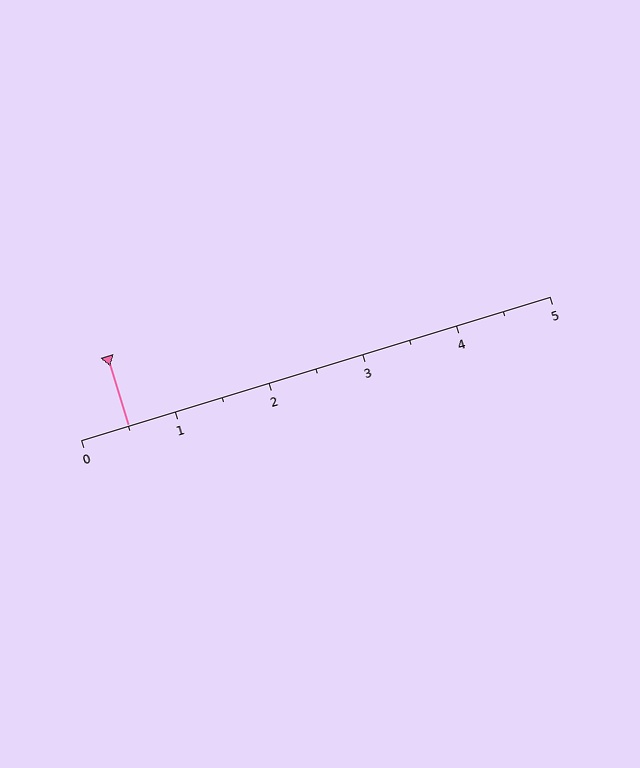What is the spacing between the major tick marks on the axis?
The major ticks are spaced 1 apart.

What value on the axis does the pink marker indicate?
The marker indicates approximately 0.5.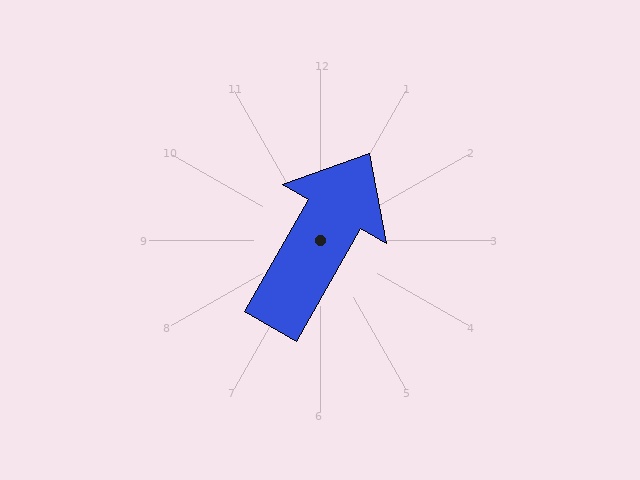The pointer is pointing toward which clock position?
Roughly 1 o'clock.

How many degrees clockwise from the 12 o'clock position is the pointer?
Approximately 30 degrees.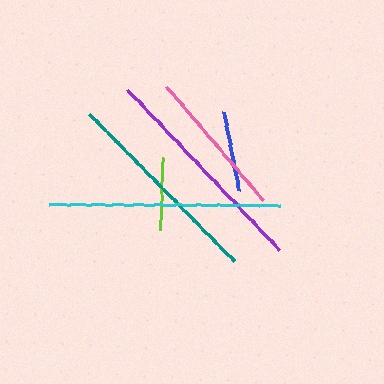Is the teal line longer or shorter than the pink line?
The teal line is longer than the pink line.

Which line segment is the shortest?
The lime line is the shortest at approximately 73 pixels.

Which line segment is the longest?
The cyan line is the longest at approximately 231 pixels.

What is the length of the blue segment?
The blue segment is approximately 81 pixels long.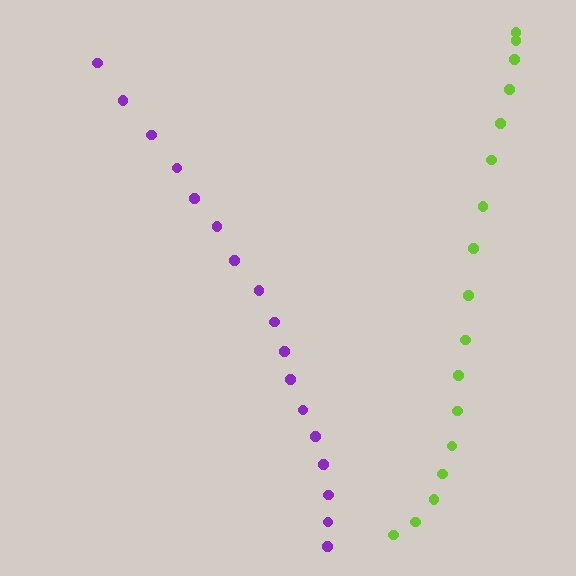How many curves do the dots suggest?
There are 2 distinct paths.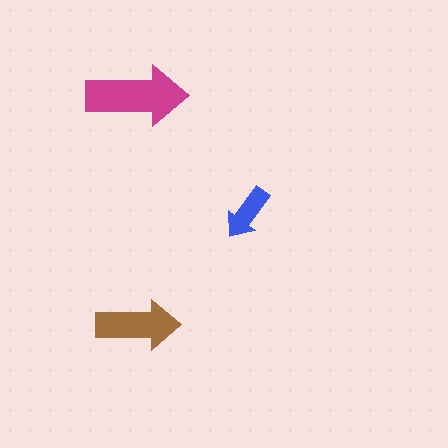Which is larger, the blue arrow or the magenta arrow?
The magenta one.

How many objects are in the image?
There are 3 objects in the image.